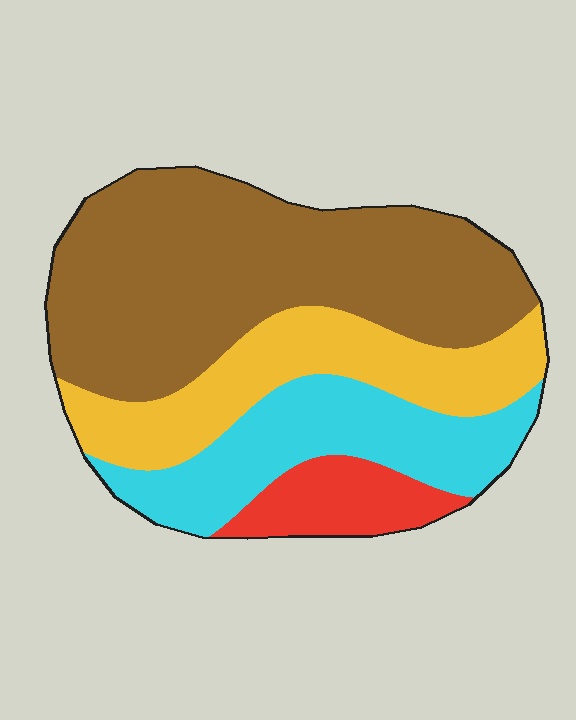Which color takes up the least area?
Red, at roughly 10%.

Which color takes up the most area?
Brown, at roughly 45%.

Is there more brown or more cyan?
Brown.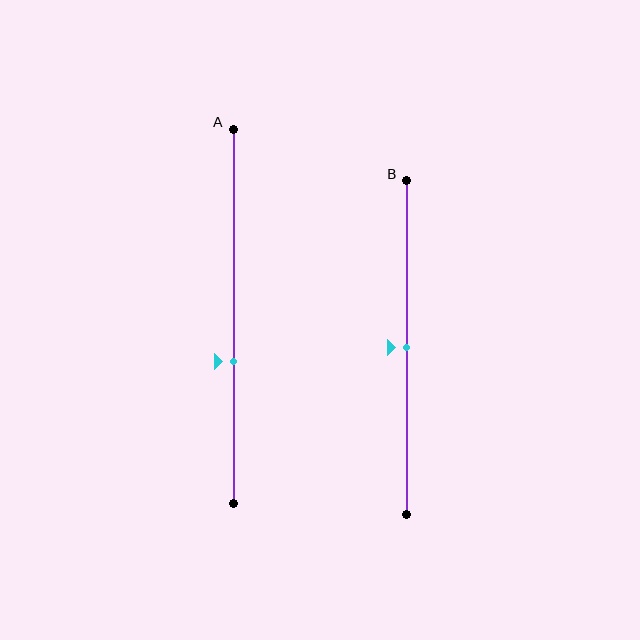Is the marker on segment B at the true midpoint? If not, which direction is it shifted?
Yes, the marker on segment B is at the true midpoint.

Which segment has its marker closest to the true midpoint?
Segment B has its marker closest to the true midpoint.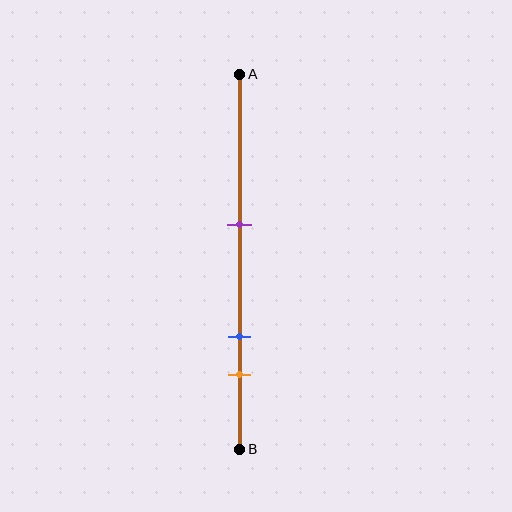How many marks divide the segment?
There are 3 marks dividing the segment.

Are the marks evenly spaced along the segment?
No, the marks are not evenly spaced.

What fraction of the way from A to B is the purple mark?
The purple mark is approximately 40% (0.4) of the way from A to B.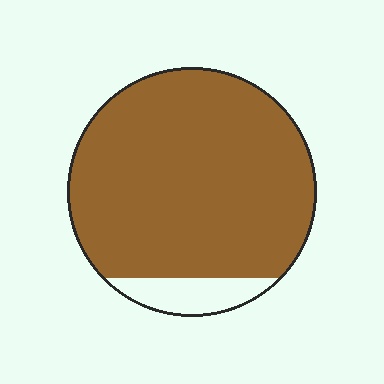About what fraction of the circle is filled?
About nine tenths (9/10).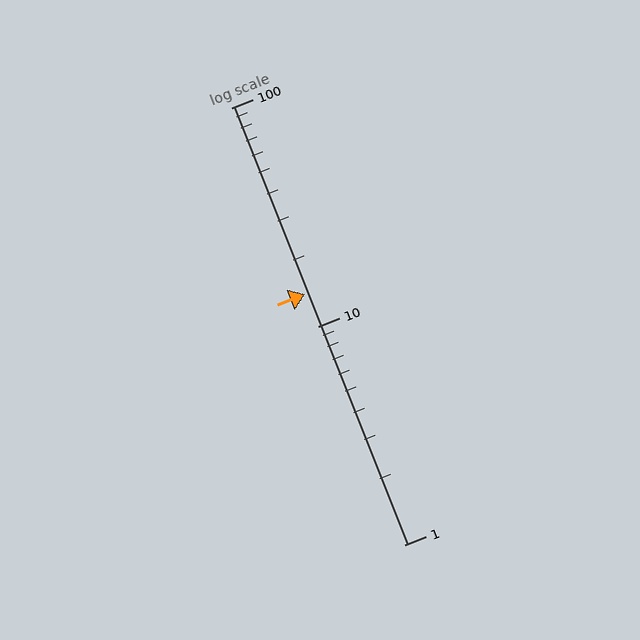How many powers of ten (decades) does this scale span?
The scale spans 2 decades, from 1 to 100.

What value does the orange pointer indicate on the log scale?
The pointer indicates approximately 14.